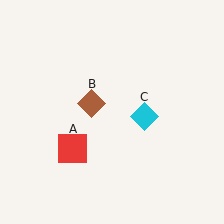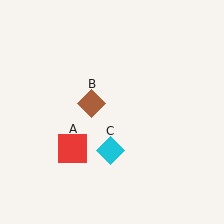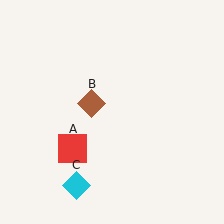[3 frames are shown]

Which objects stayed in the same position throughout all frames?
Red square (object A) and brown diamond (object B) remained stationary.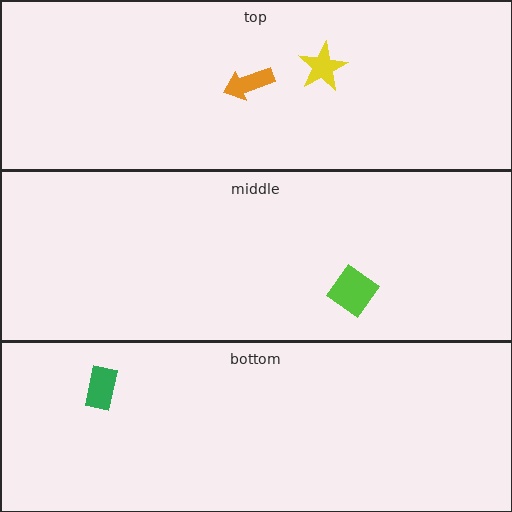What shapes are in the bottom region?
The green rectangle.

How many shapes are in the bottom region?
1.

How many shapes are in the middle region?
1.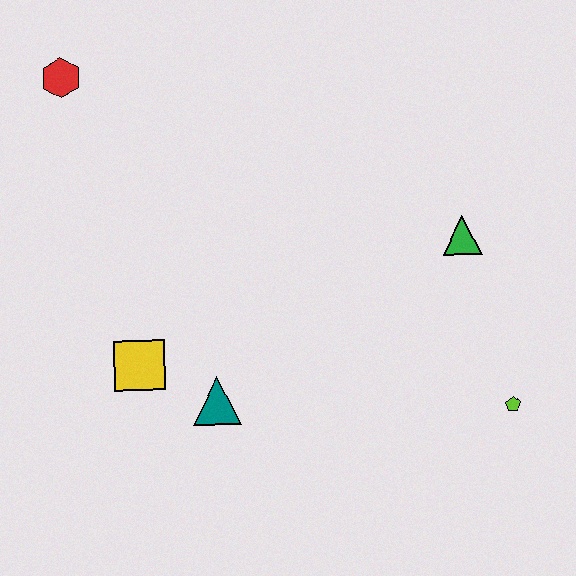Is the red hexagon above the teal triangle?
Yes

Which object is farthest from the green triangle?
The red hexagon is farthest from the green triangle.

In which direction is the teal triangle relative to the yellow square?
The teal triangle is to the right of the yellow square.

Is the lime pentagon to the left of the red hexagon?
No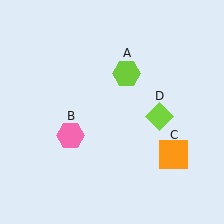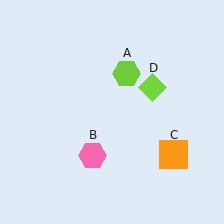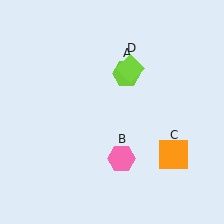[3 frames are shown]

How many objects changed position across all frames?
2 objects changed position: pink hexagon (object B), lime diamond (object D).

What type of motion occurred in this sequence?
The pink hexagon (object B), lime diamond (object D) rotated counterclockwise around the center of the scene.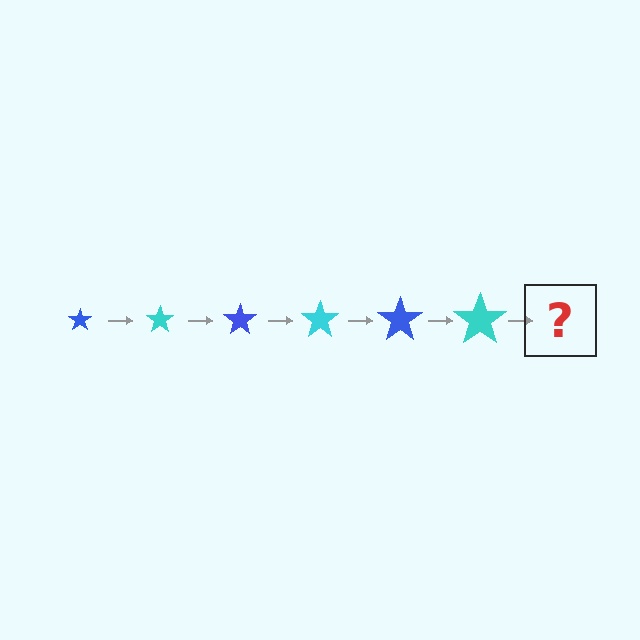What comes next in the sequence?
The next element should be a blue star, larger than the previous one.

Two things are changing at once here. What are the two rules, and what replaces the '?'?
The two rules are that the star grows larger each step and the color cycles through blue and cyan. The '?' should be a blue star, larger than the previous one.